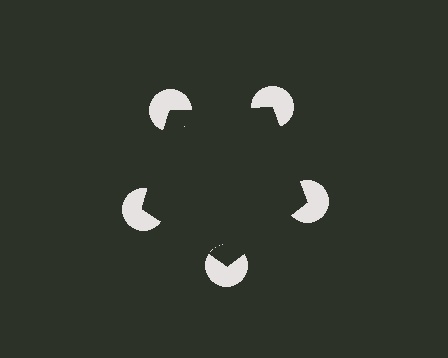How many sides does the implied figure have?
5 sides.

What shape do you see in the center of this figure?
An illusory pentagon — its edges are inferred from the aligned wedge cuts in the pac-man discs, not physically drawn.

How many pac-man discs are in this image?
There are 5 — one at each vertex of the illusory pentagon.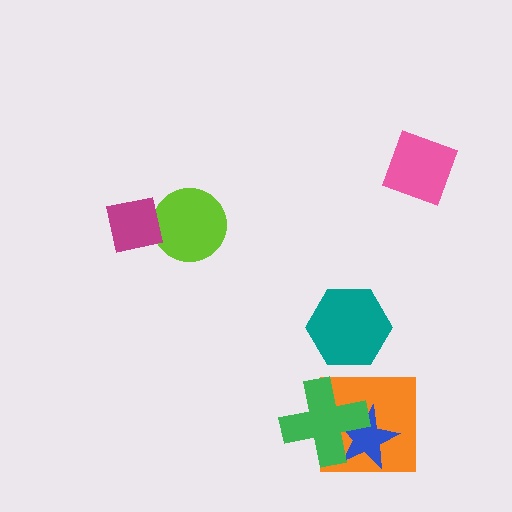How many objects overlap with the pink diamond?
0 objects overlap with the pink diamond.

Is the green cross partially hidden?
No, no other shape covers it.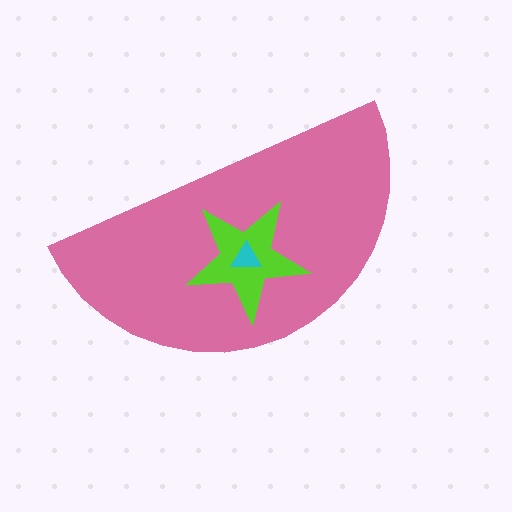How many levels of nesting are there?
3.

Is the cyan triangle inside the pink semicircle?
Yes.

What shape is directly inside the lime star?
The cyan triangle.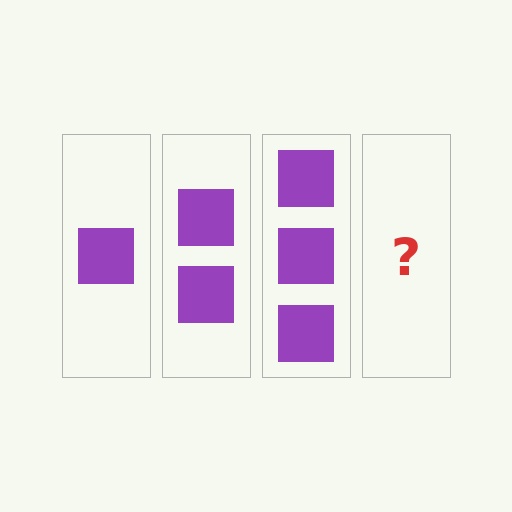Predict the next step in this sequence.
The next step is 4 squares.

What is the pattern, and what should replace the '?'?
The pattern is that each step adds one more square. The '?' should be 4 squares.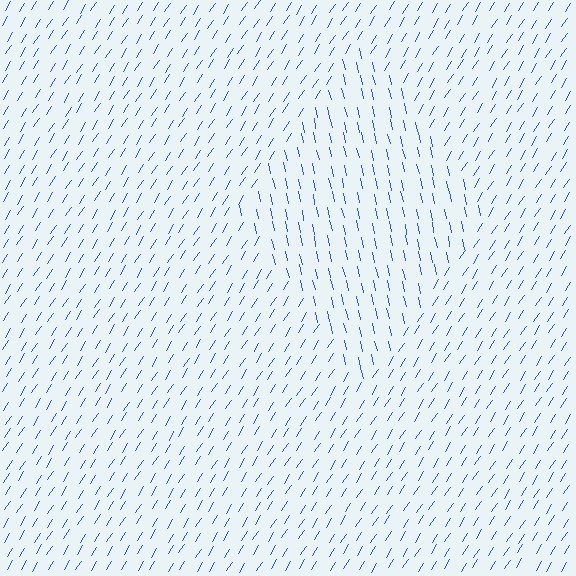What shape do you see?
I see a diamond.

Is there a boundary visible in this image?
Yes, there is a texture boundary formed by a change in line orientation.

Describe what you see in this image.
The image is filled with small blue line segments. A diamond region in the image has lines oriented differently from the surrounding lines, creating a visible texture boundary.